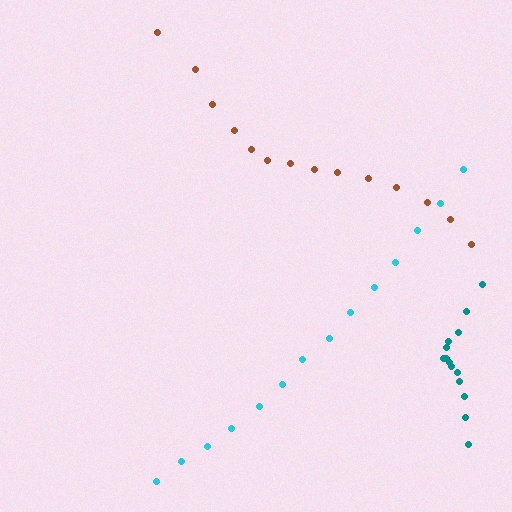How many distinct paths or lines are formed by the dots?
There are 3 distinct paths.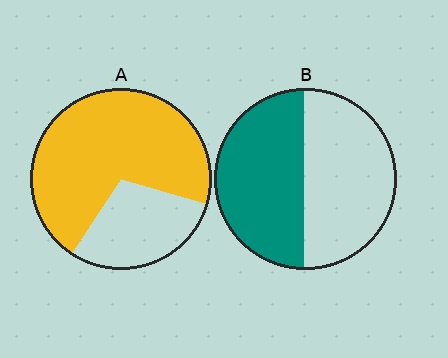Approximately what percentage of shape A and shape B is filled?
A is approximately 70% and B is approximately 50%.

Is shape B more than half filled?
Roughly half.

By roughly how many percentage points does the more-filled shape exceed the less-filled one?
By roughly 20 percentage points (A over B).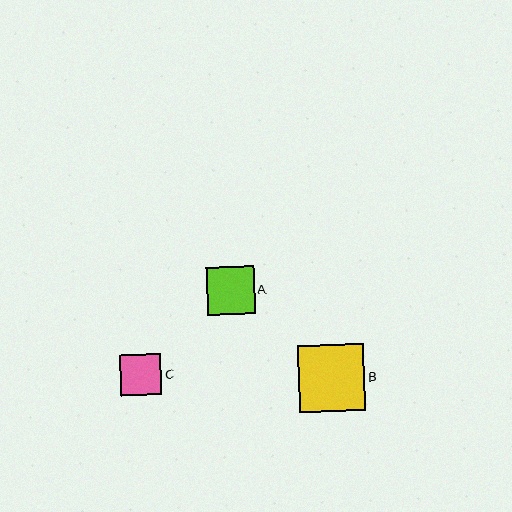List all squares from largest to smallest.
From largest to smallest: B, A, C.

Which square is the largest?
Square B is the largest with a size of approximately 67 pixels.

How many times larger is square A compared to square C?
Square A is approximately 1.2 times the size of square C.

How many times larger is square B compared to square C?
Square B is approximately 1.6 times the size of square C.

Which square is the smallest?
Square C is the smallest with a size of approximately 41 pixels.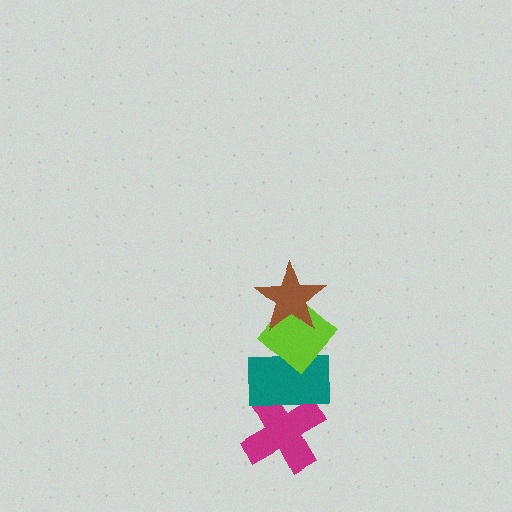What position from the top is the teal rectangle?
The teal rectangle is 3rd from the top.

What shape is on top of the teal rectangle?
The lime diamond is on top of the teal rectangle.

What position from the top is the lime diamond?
The lime diamond is 2nd from the top.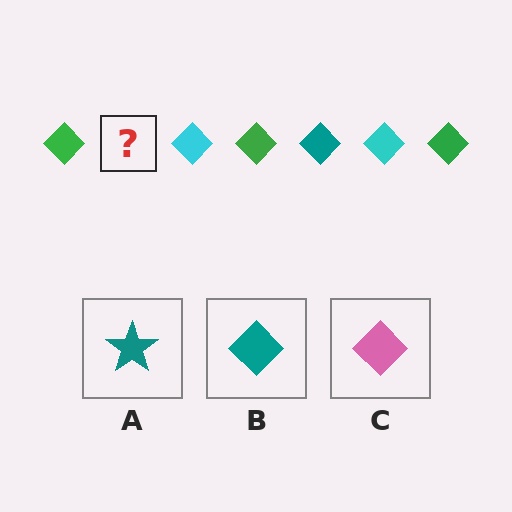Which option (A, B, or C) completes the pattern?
B.